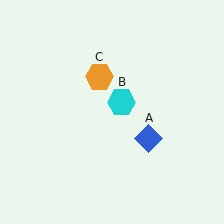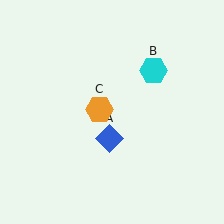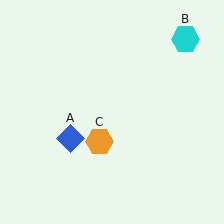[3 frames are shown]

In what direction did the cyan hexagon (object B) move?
The cyan hexagon (object B) moved up and to the right.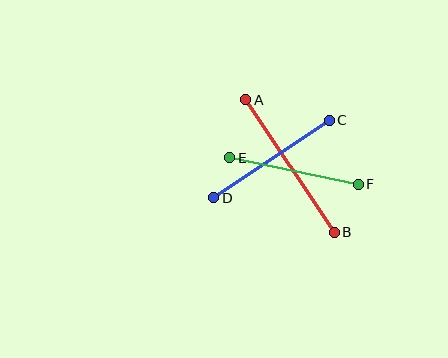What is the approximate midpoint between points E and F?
The midpoint is at approximately (294, 171) pixels.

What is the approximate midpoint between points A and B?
The midpoint is at approximately (290, 166) pixels.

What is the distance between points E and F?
The distance is approximately 131 pixels.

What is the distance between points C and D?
The distance is approximately 139 pixels.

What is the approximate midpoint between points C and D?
The midpoint is at approximately (271, 159) pixels.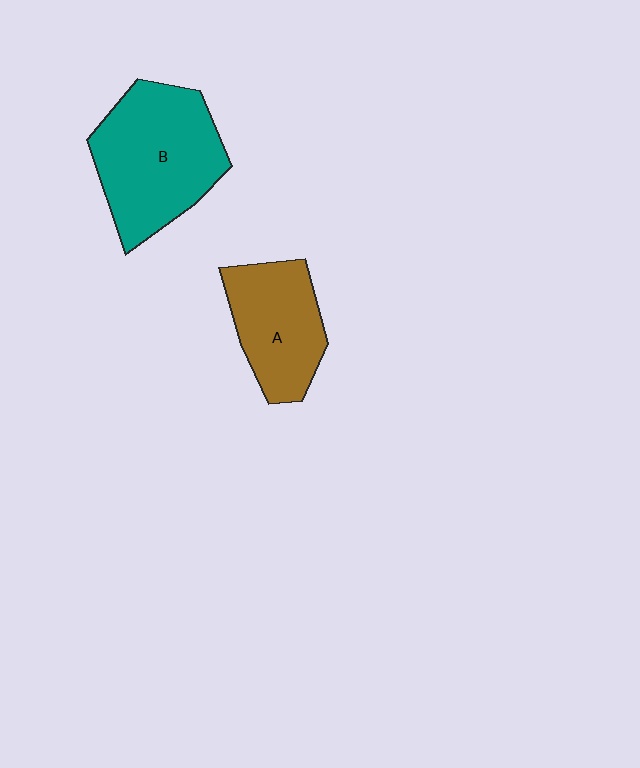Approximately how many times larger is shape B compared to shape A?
Approximately 1.4 times.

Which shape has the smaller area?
Shape A (brown).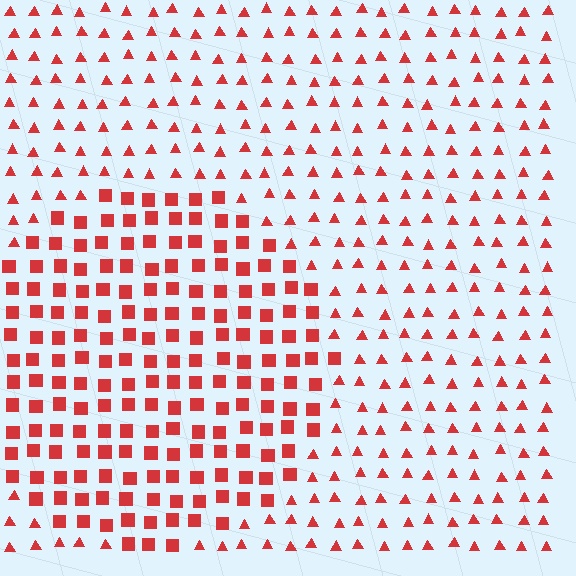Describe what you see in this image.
The image is filled with small red elements arranged in a uniform grid. A circle-shaped region contains squares, while the surrounding area contains triangles. The boundary is defined purely by the change in element shape.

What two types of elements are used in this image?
The image uses squares inside the circle region and triangles outside it.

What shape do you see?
I see a circle.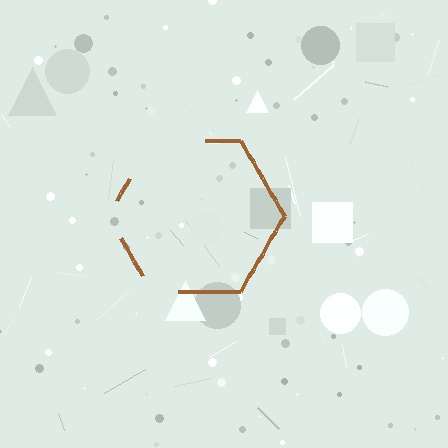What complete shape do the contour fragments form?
The contour fragments form a hexagon.